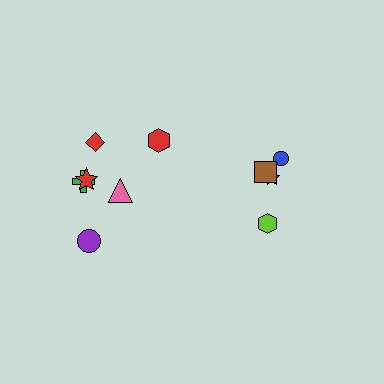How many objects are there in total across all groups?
There are 10 objects.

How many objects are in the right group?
There are 4 objects.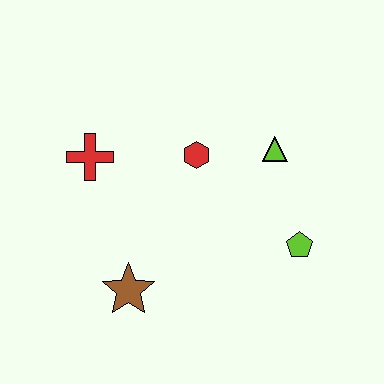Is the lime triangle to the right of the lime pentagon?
No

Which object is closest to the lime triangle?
The red hexagon is closest to the lime triangle.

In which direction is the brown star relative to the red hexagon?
The brown star is below the red hexagon.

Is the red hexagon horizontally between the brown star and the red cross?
No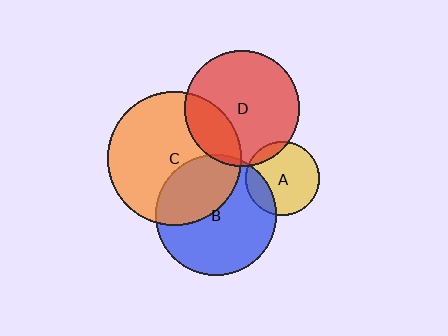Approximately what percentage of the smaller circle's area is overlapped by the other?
Approximately 35%.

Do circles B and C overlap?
Yes.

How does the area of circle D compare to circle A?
Approximately 2.5 times.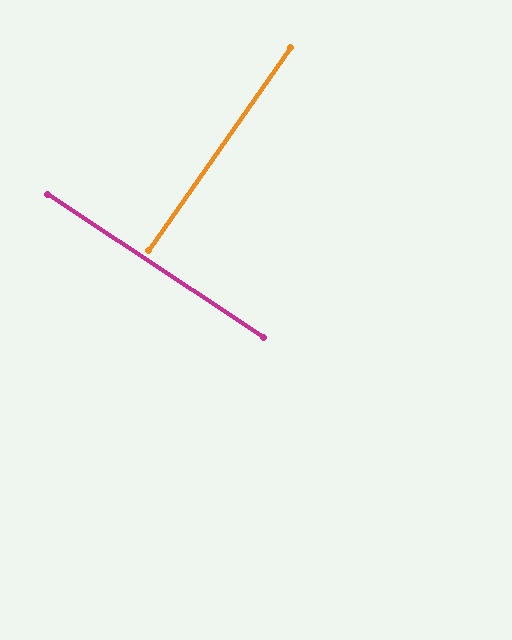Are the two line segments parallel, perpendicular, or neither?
Perpendicular — they meet at approximately 88°.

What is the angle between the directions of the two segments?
Approximately 88 degrees.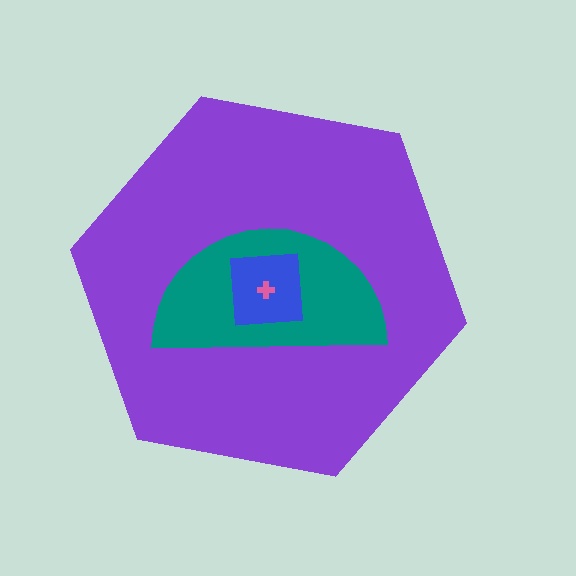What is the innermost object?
The pink cross.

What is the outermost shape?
The purple hexagon.